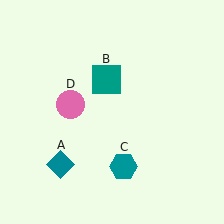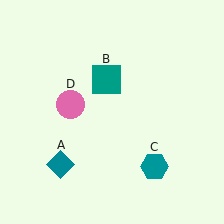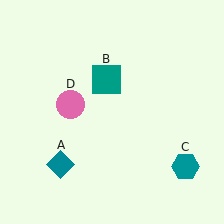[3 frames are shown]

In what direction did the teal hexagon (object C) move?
The teal hexagon (object C) moved right.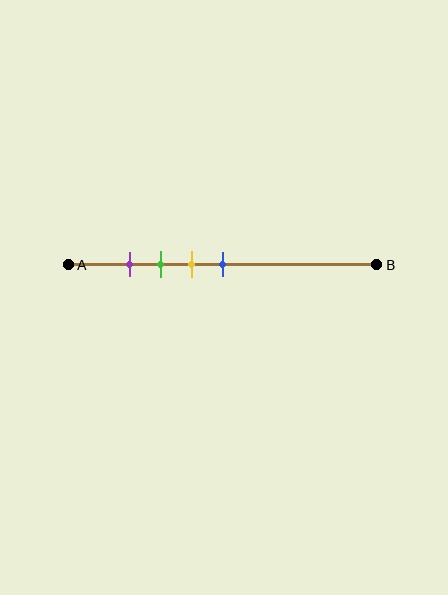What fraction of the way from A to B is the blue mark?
The blue mark is approximately 50% (0.5) of the way from A to B.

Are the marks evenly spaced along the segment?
Yes, the marks are approximately evenly spaced.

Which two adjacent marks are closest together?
The purple and green marks are the closest adjacent pair.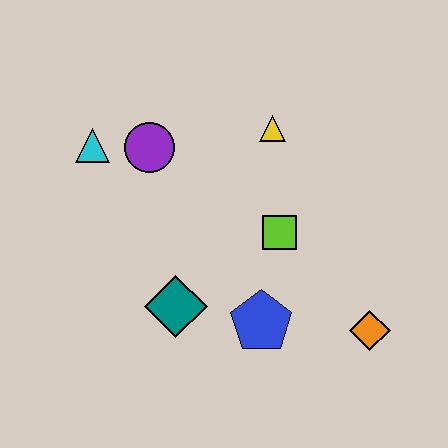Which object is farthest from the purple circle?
The orange diamond is farthest from the purple circle.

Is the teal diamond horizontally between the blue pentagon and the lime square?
No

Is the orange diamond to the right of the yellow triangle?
Yes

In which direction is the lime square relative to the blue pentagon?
The lime square is above the blue pentagon.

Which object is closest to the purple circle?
The cyan triangle is closest to the purple circle.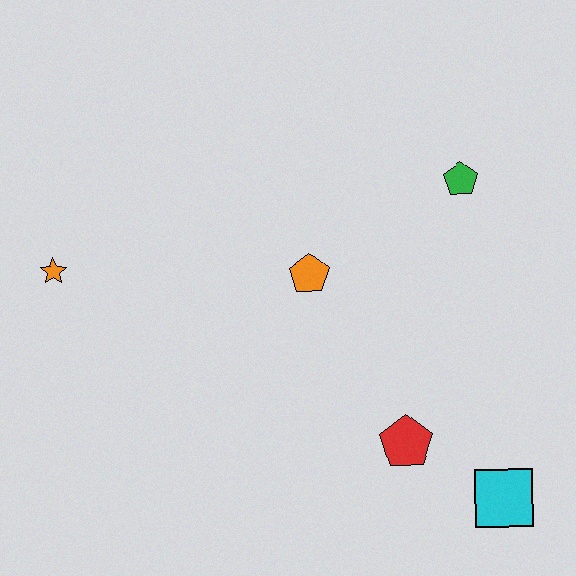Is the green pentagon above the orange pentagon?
Yes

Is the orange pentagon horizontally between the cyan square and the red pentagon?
No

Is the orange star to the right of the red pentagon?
No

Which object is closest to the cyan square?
The red pentagon is closest to the cyan square.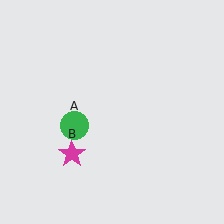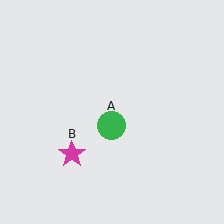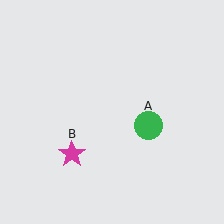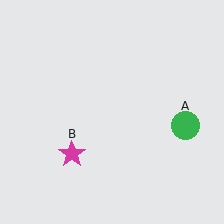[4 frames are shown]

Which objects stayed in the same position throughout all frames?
Magenta star (object B) remained stationary.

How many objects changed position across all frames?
1 object changed position: green circle (object A).